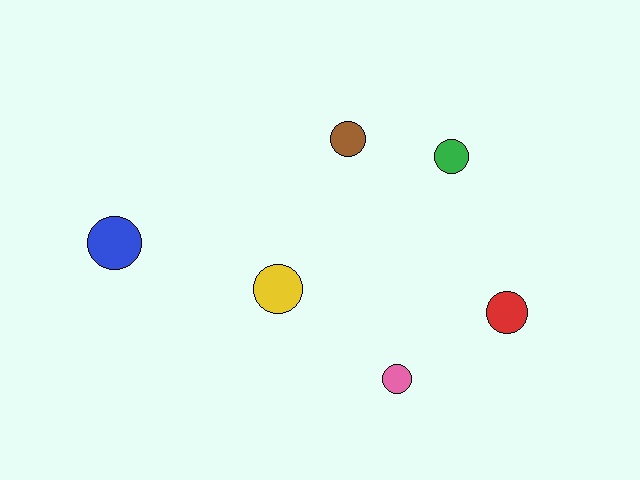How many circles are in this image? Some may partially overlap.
There are 6 circles.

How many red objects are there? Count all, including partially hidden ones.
There is 1 red object.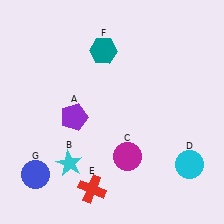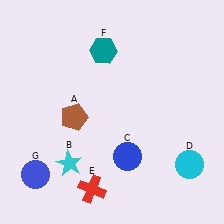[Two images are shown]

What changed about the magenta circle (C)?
In Image 1, C is magenta. In Image 2, it changed to blue.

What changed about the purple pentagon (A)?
In Image 1, A is purple. In Image 2, it changed to brown.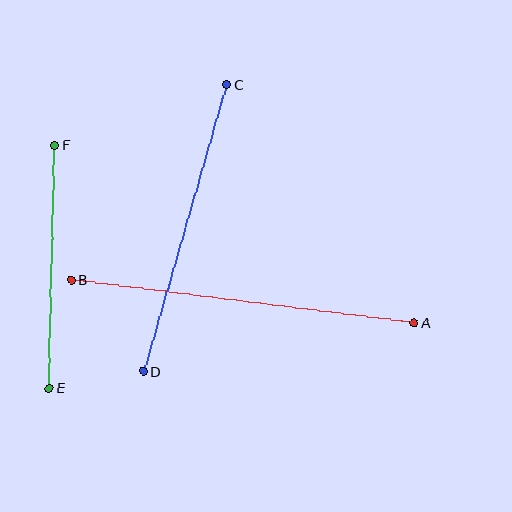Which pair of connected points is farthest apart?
Points A and B are farthest apart.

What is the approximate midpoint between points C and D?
The midpoint is at approximately (185, 228) pixels.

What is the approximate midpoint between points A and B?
The midpoint is at approximately (243, 301) pixels.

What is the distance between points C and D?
The distance is approximately 299 pixels.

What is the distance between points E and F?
The distance is approximately 243 pixels.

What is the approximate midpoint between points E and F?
The midpoint is at approximately (52, 267) pixels.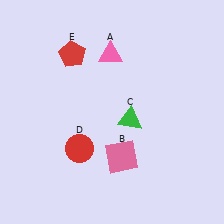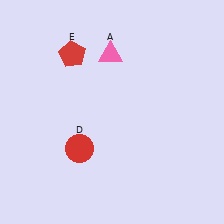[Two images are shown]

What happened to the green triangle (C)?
The green triangle (C) was removed in Image 2. It was in the bottom-right area of Image 1.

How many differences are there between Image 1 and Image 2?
There are 2 differences between the two images.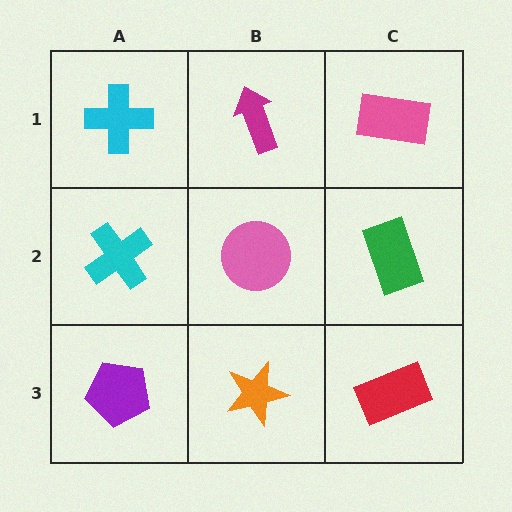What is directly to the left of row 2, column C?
A pink circle.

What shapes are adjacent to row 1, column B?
A pink circle (row 2, column B), a cyan cross (row 1, column A), a pink rectangle (row 1, column C).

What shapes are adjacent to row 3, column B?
A pink circle (row 2, column B), a purple pentagon (row 3, column A), a red rectangle (row 3, column C).